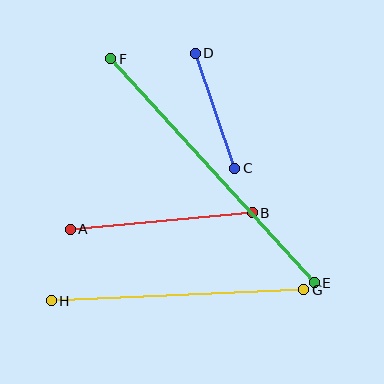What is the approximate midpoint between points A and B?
The midpoint is at approximately (161, 221) pixels.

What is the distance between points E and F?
The distance is approximately 302 pixels.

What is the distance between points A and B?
The distance is approximately 183 pixels.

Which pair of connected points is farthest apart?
Points E and F are farthest apart.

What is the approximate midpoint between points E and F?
The midpoint is at approximately (213, 171) pixels.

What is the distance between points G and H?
The distance is approximately 253 pixels.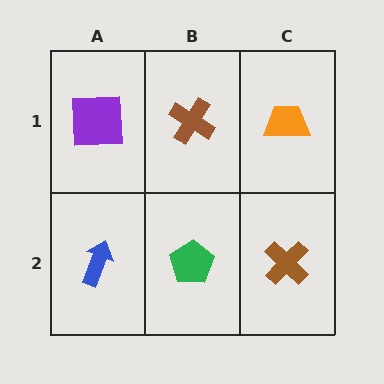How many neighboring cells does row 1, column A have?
2.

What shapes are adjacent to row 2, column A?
A purple square (row 1, column A), a green pentagon (row 2, column B).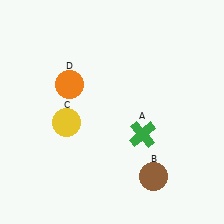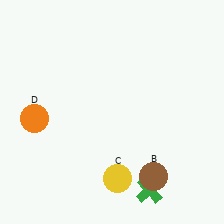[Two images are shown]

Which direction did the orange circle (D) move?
The orange circle (D) moved left.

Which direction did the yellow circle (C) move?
The yellow circle (C) moved down.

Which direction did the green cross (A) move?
The green cross (A) moved down.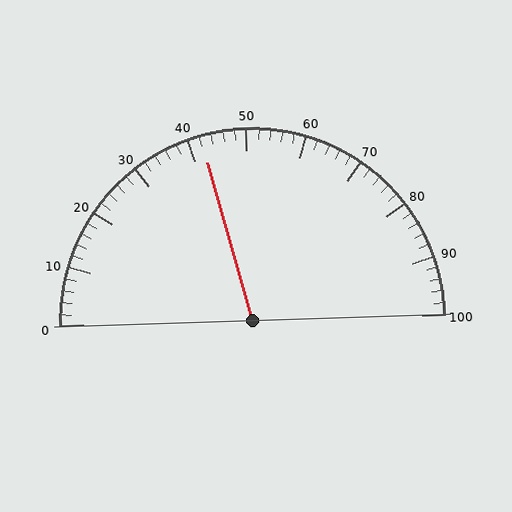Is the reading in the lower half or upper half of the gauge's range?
The reading is in the lower half of the range (0 to 100).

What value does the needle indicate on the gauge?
The needle indicates approximately 42.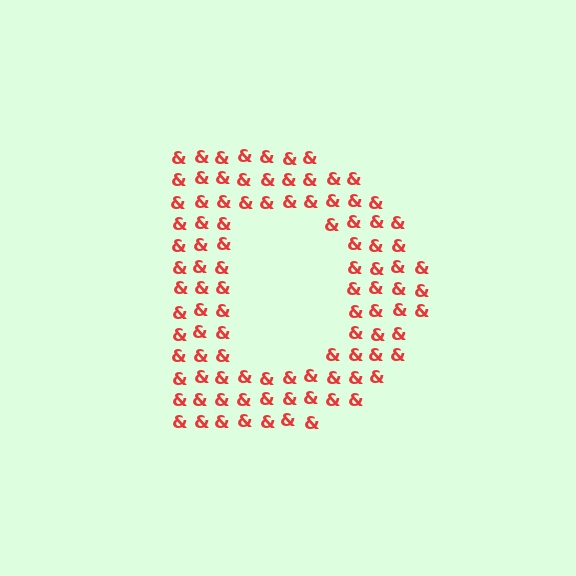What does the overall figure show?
The overall figure shows the letter D.